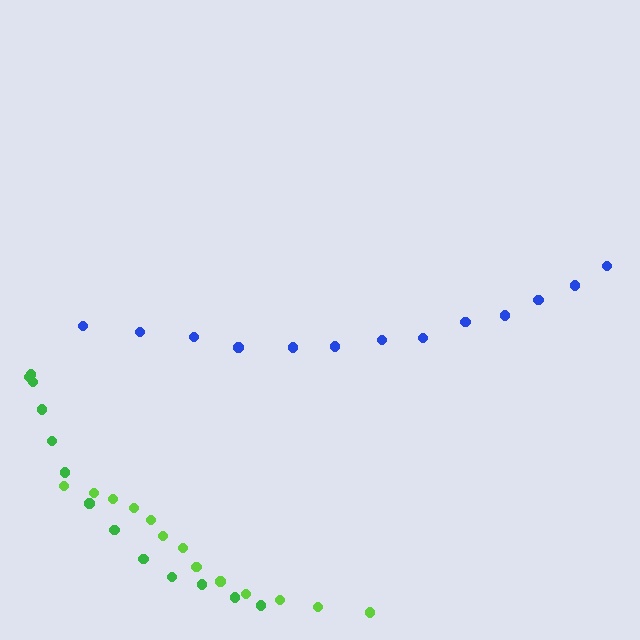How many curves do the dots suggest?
There are 3 distinct paths.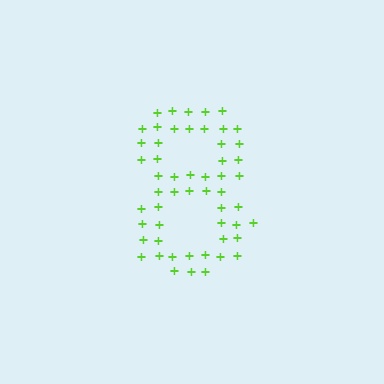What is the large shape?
The large shape is the digit 8.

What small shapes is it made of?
It is made of small plus signs.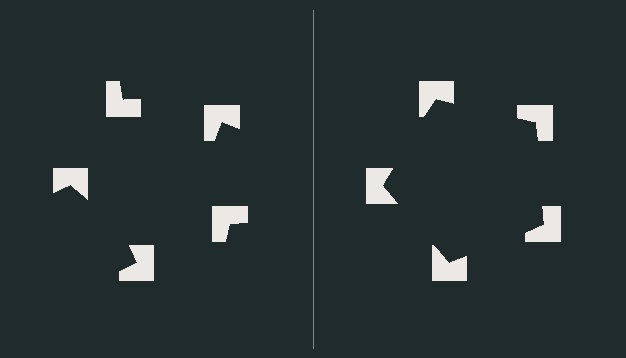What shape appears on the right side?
An illusory pentagon.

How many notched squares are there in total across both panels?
10 — 5 on each side.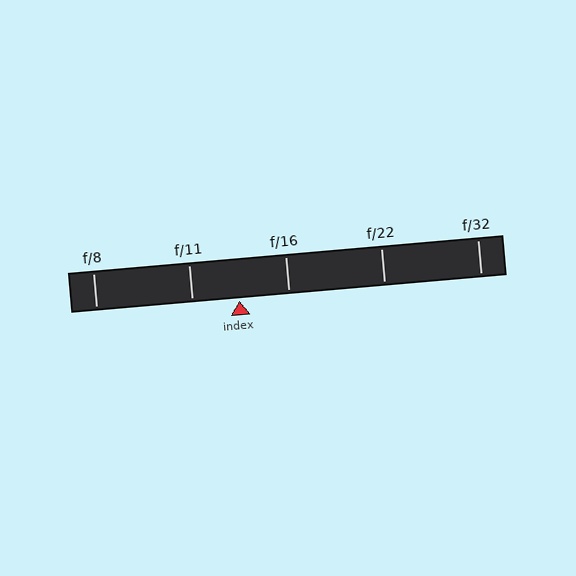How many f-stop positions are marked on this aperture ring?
There are 5 f-stop positions marked.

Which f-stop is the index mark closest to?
The index mark is closest to f/11.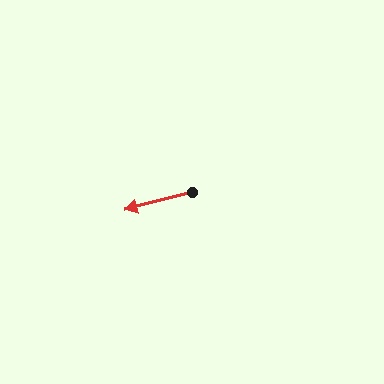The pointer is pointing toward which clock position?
Roughly 9 o'clock.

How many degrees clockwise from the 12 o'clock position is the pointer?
Approximately 256 degrees.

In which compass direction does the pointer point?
West.